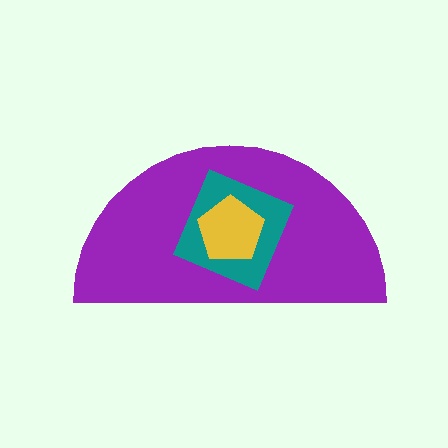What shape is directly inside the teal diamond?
The yellow pentagon.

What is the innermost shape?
The yellow pentagon.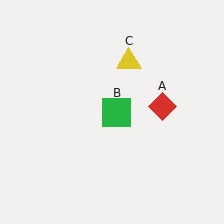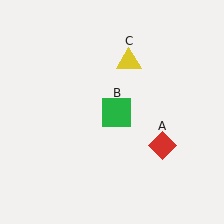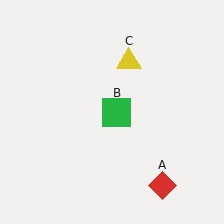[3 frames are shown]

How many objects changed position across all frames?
1 object changed position: red diamond (object A).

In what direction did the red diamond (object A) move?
The red diamond (object A) moved down.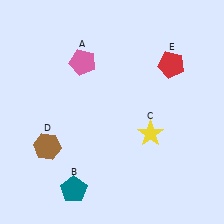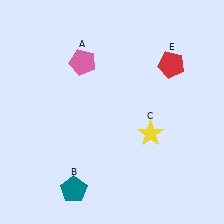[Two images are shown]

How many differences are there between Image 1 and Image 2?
There is 1 difference between the two images.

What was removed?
The brown hexagon (D) was removed in Image 2.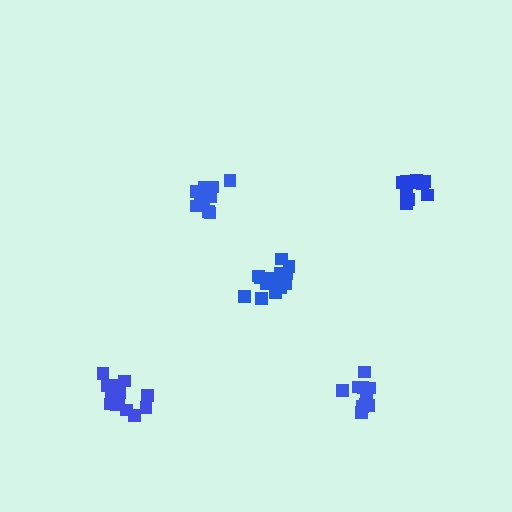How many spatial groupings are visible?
There are 5 spatial groupings.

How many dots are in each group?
Group 1: 14 dots, Group 2: 11 dots, Group 3: 11 dots, Group 4: 10 dots, Group 5: 15 dots (61 total).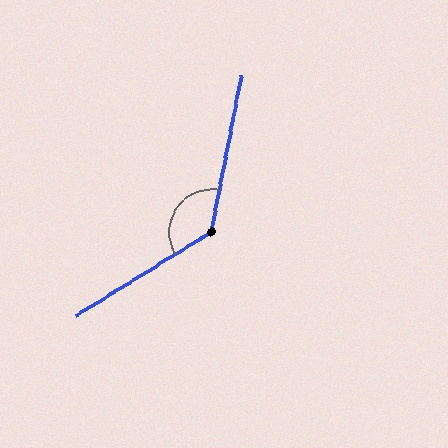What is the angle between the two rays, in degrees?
Approximately 132 degrees.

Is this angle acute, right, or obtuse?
It is obtuse.